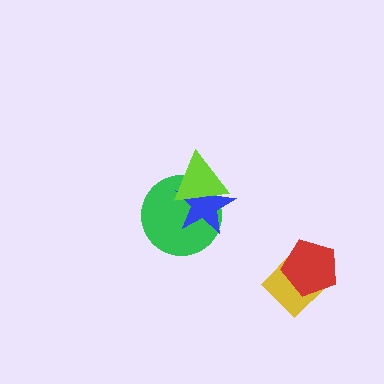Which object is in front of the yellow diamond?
The red pentagon is in front of the yellow diamond.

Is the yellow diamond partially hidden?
Yes, it is partially covered by another shape.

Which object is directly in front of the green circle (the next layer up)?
The blue star is directly in front of the green circle.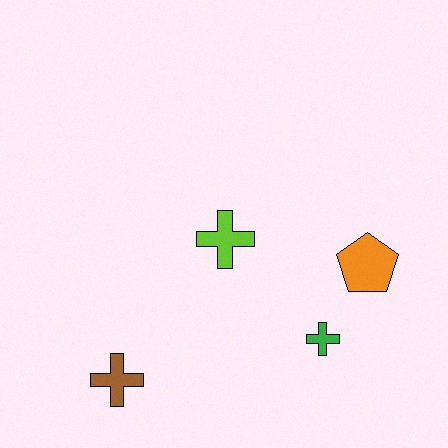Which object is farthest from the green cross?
The brown cross is farthest from the green cross.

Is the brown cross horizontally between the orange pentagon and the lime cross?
No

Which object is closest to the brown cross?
The lime cross is closest to the brown cross.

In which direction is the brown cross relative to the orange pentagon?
The brown cross is to the left of the orange pentagon.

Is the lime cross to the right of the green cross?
No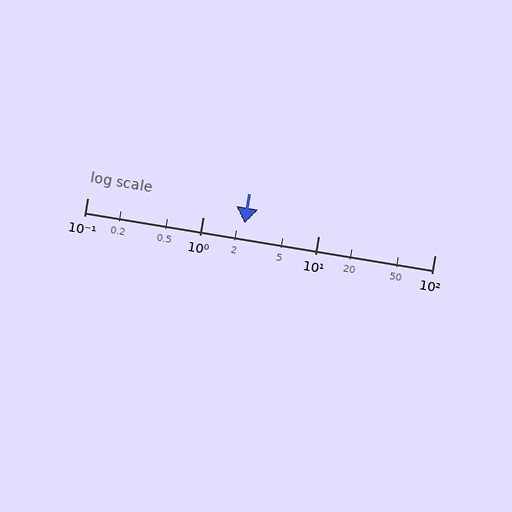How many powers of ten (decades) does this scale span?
The scale spans 3 decades, from 0.1 to 100.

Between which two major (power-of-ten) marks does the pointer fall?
The pointer is between 1 and 10.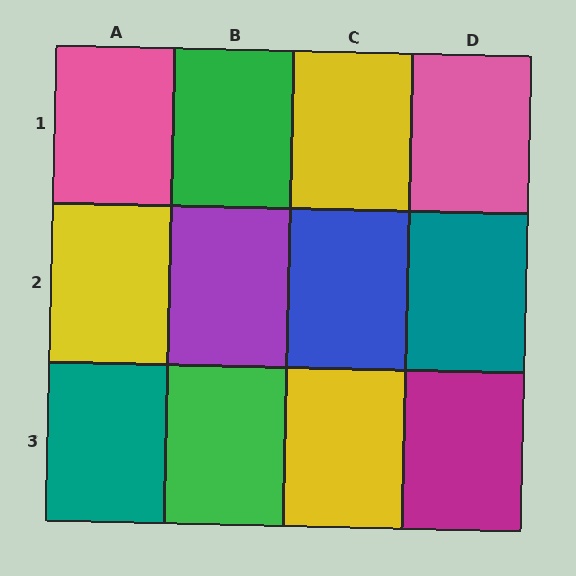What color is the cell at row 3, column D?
Magenta.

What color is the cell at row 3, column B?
Green.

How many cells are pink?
2 cells are pink.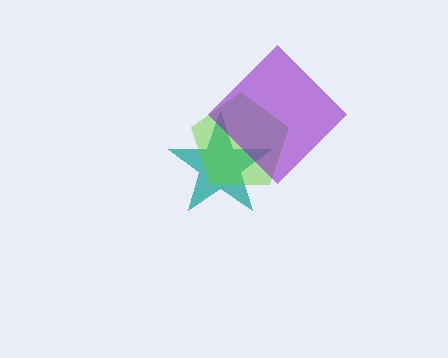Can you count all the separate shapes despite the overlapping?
Yes, there are 3 separate shapes.